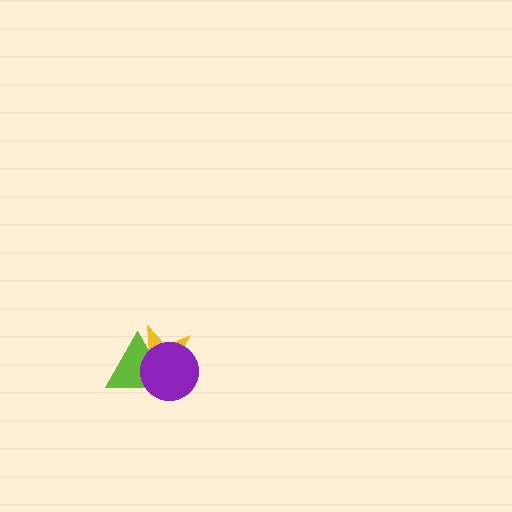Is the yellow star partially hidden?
Yes, it is partially covered by another shape.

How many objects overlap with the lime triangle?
2 objects overlap with the lime triangle.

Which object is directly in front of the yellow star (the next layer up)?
The lime triangle is directly in front of the yellow star.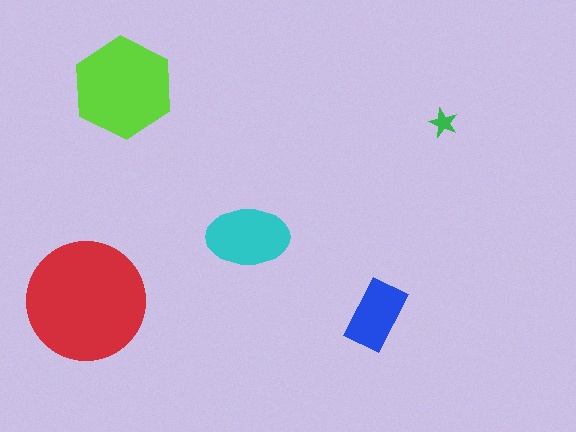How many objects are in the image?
There are 5 objects in the image.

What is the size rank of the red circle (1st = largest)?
1st.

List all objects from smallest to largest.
The green star, the blue rectangle, the cyan ellipse, the lime hexagon, the red circle.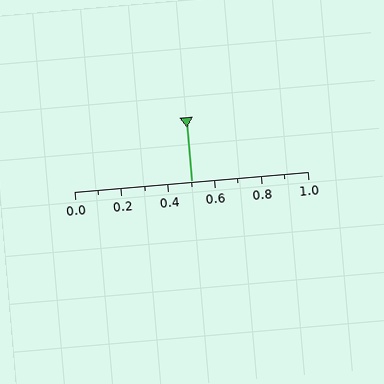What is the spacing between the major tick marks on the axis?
The major ticks are spaced 0.2 apart.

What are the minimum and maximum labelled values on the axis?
The axis runs from 0.0 to 1.0.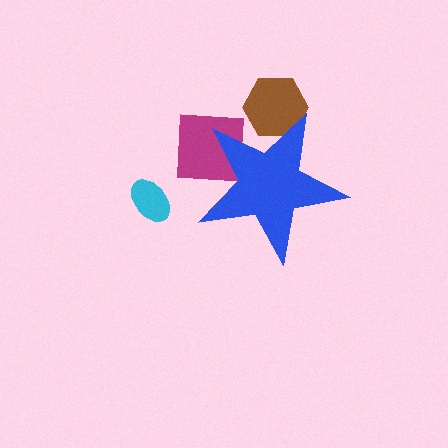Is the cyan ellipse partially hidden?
No, the cyan ellipse is fully visible.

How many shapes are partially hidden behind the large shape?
2 shapes are partially hidden.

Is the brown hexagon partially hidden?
Yes, the brown hexagon is partially hidden behind the blue star.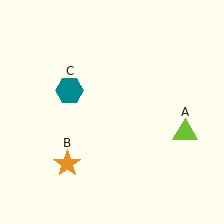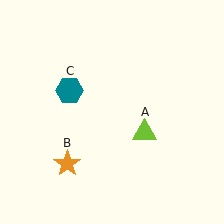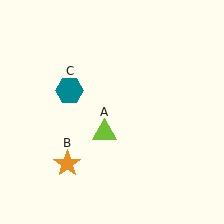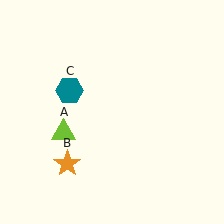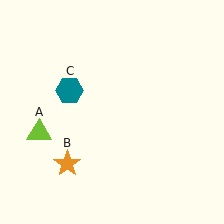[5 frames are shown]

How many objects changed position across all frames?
1 object changed position: lime triangle (object A).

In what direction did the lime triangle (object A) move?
The lime triangle (object A) moved left.